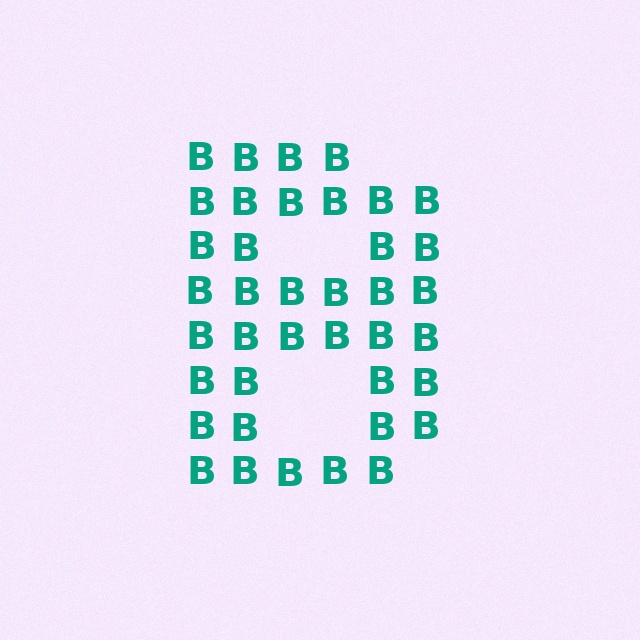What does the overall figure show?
The overall figure shows the letter B.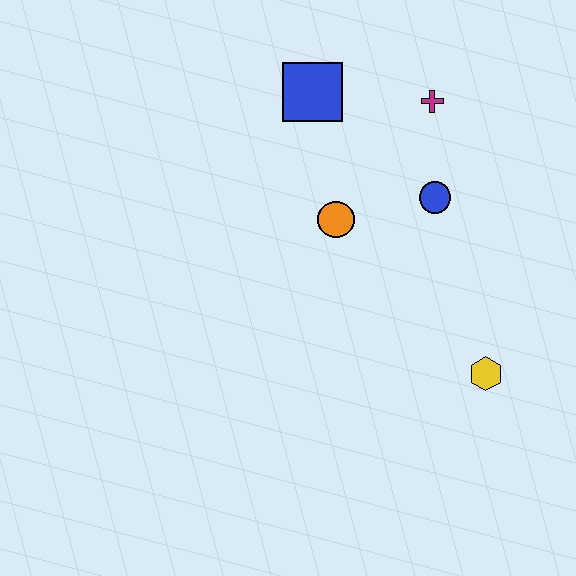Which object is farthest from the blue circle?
The yellow hexagon is farthest from the blue circle.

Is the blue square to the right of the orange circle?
No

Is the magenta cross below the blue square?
Yes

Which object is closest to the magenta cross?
The blue circle is closest to the magenta cross.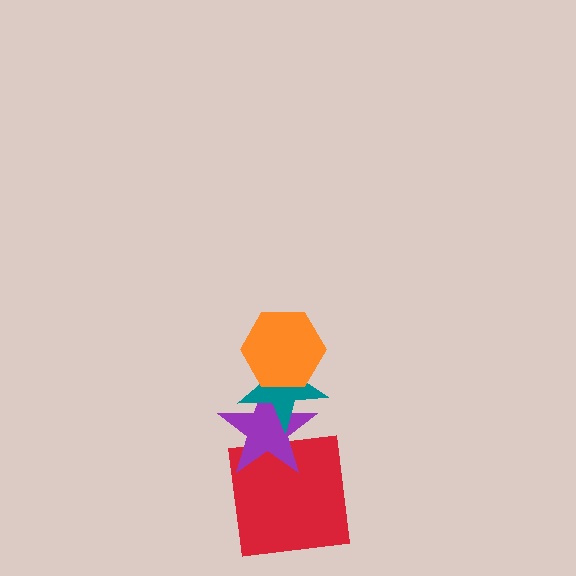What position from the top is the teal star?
The teal star is 2nd from the top.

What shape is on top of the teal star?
The orange hexagon is on top of the teal star.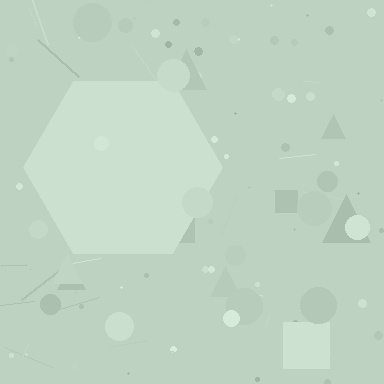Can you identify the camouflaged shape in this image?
The camouflaged shape is a hexagon.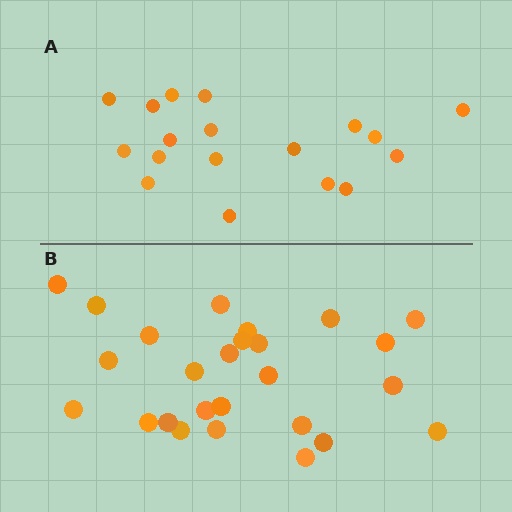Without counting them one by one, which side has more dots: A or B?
Region B (the bottom region) has more dots.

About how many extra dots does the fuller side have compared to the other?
Region B has roughly 8 or so more dots than region A.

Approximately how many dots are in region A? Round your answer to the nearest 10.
About 20 dots. (The exact count is 18, which rounds to 20.)